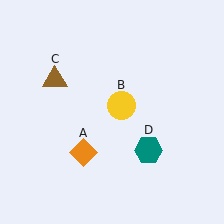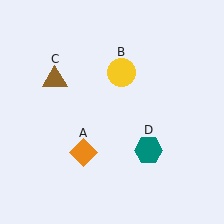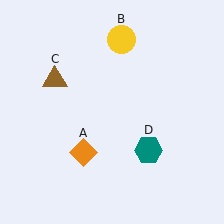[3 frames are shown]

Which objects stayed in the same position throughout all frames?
Orange diamond (object A) and brown triangle (object C) and teal hexagon (object D) remained stationary.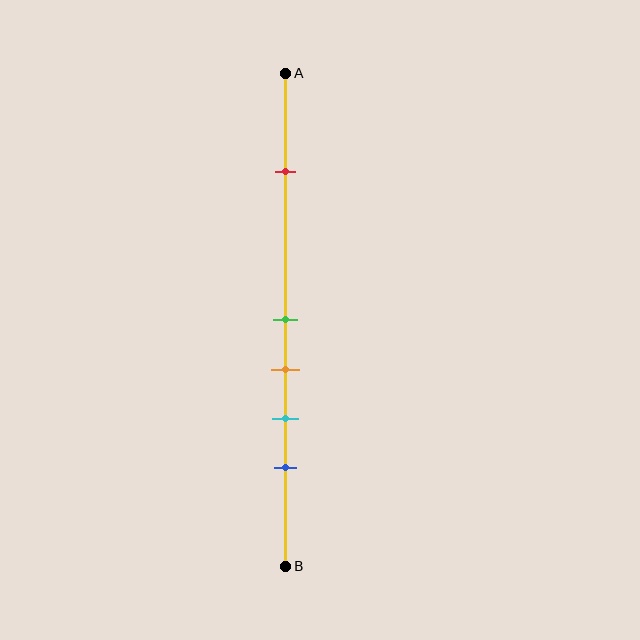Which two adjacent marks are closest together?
The green and orange marks are the closest adjacent pair.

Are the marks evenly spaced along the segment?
No, the marks are not evenly spaced.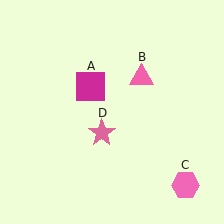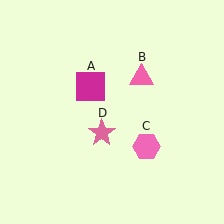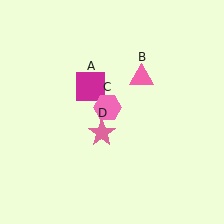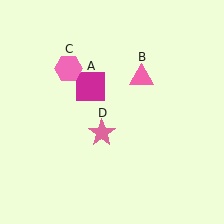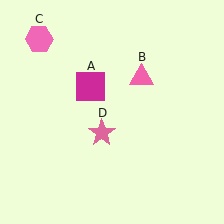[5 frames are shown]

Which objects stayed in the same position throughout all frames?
Magenta square (object A) and pink triangle (object B) and pink star (object D) remained stationary.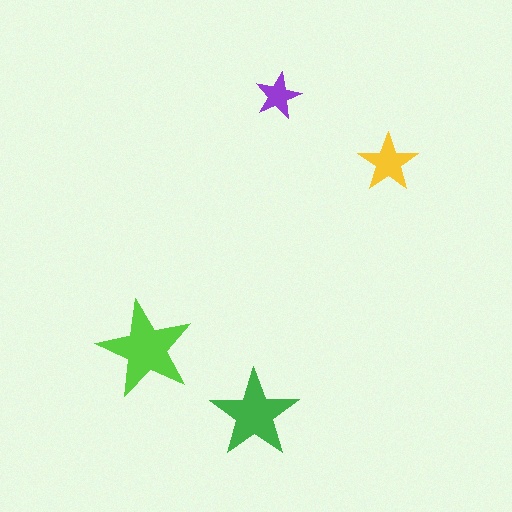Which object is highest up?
The purple star is topmost.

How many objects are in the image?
There are 4 objects in the image.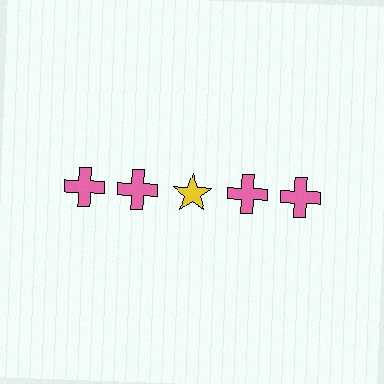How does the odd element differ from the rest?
It differs in both color (yellow instead of pink) and shape (star instead of cross).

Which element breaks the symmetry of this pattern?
The yellow star in the top row, center column breaks the symmetry. All other shapes are pink crosses.